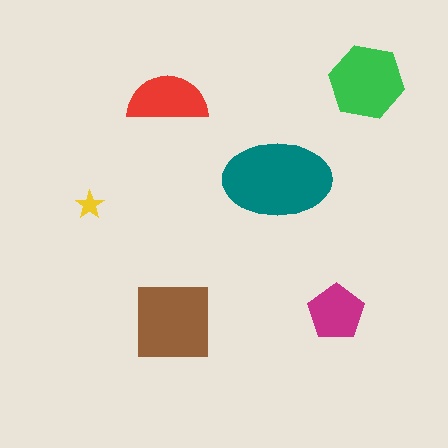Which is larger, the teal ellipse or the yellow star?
The teal ellipse.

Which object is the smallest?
The yellow star.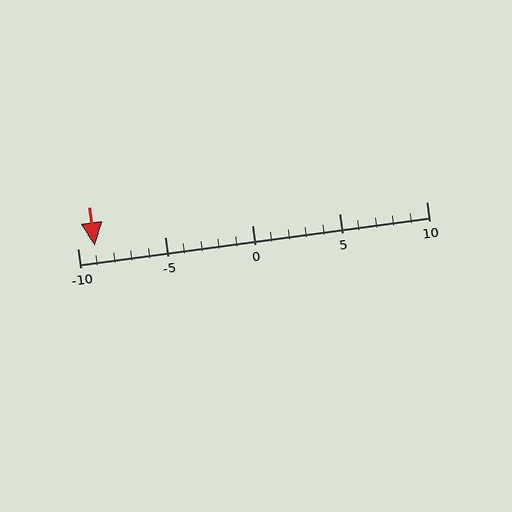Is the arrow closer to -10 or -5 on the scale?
The arrow is closer to -10.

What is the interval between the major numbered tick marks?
The major tick marks are spaced 5 units apart.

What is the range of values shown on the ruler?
The ruler shows values from -10 to 10.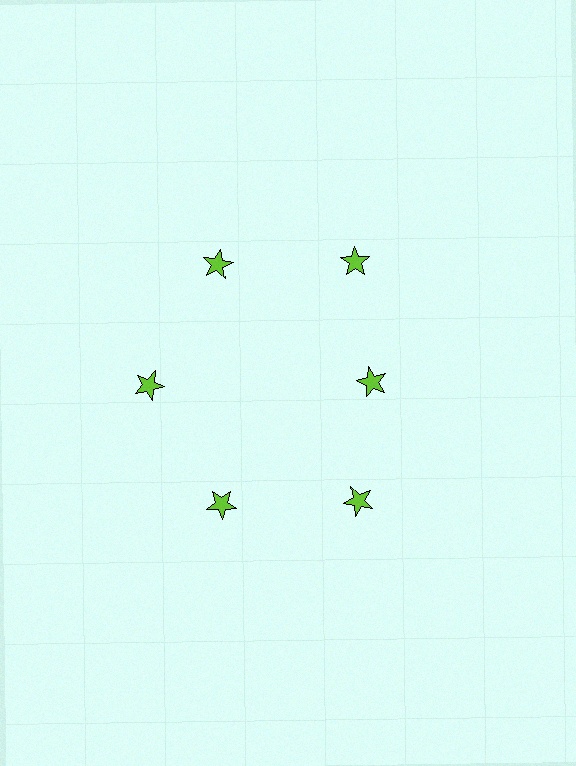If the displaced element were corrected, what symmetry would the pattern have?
It would have 6-fold rotational symmetry — the pattern would map onto itself every 60 degrees.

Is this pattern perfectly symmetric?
No. The 6 lime stars are arranged in a ring, but one element near the 3 o'clock position is pulled inward toward the center, breaking the 6-fold rotational symmetry.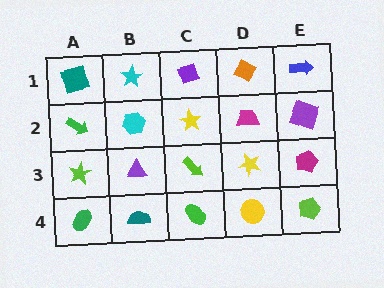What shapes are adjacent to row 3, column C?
A yellow star (row 2, column C), a green ellipse (row 4, column C), a purple triangle (row 3, column B), a yellow star (row 3, column D).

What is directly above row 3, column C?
A yellow star.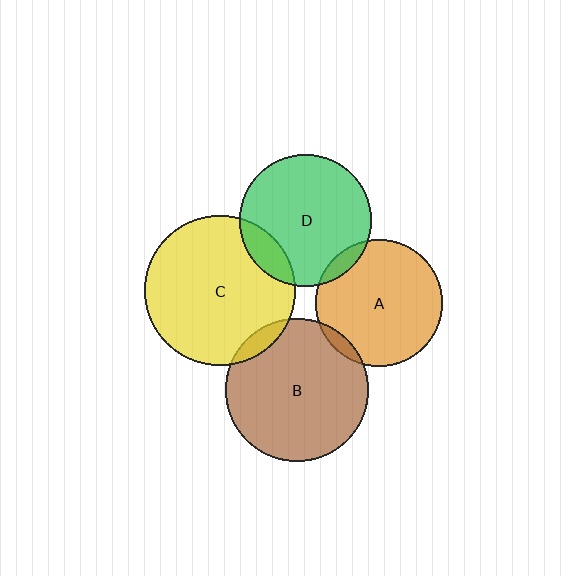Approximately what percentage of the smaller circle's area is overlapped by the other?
Approximately 5%.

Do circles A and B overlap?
Yes.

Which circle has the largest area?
Circle C (yellow).